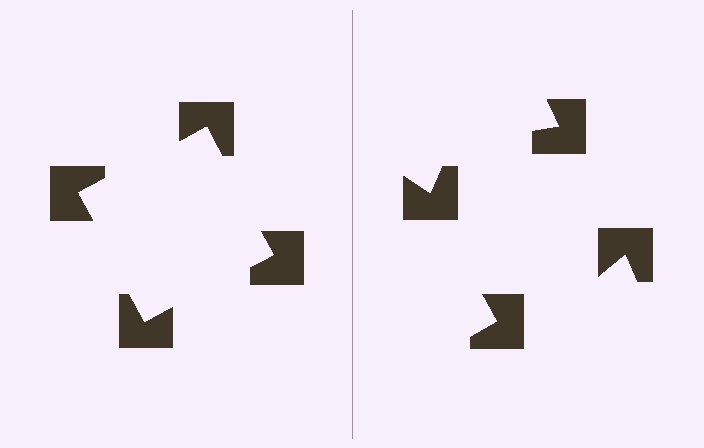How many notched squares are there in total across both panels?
8 — 4 on each side.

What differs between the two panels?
The notched squares are positioned identically on both sides; only the wedge orientations differ. On the left they align to a square; on the right they are misaligned.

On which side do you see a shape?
An illusory square appears on the left side. On the right side the wedge cuts are rotated, so no coherent shape forms.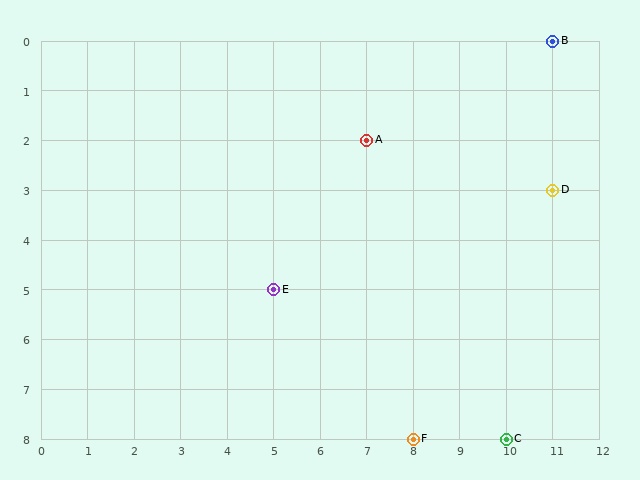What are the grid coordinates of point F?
Point F is at grid coordinates (8, 8).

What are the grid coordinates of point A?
Point A is at grid coordinates (7, 2).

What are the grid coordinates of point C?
Point C is at grid coordinates (10, 8).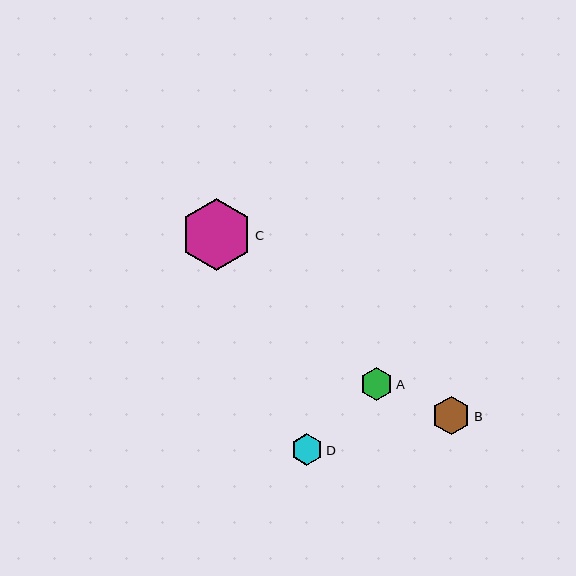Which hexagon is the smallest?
Hexagon D is the smallest with a size of approximately 32 pixels.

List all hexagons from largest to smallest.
From largest to smallest: C, B, A, D.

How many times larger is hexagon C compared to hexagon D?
Hexagon C is approximately 2.3 times the size of hexagon D.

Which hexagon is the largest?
Hexagon C is the largest with a size of approximately 72 pixels.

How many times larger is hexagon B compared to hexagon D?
Hexagon B is approximately 1.2 times the size of hexagon D.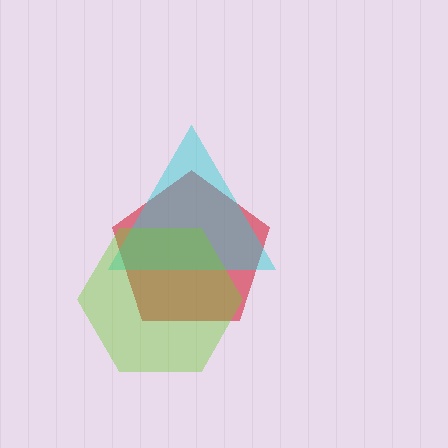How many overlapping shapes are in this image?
There are 3 overlapping shapes in the image.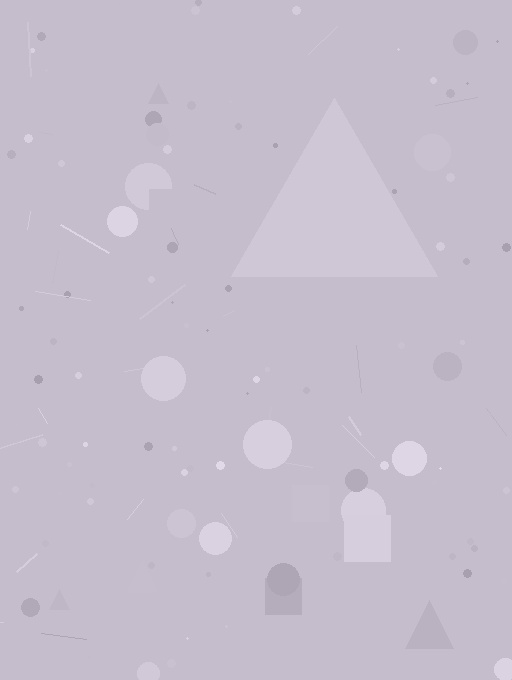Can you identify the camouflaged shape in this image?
The camouflaged shape is a triangle.